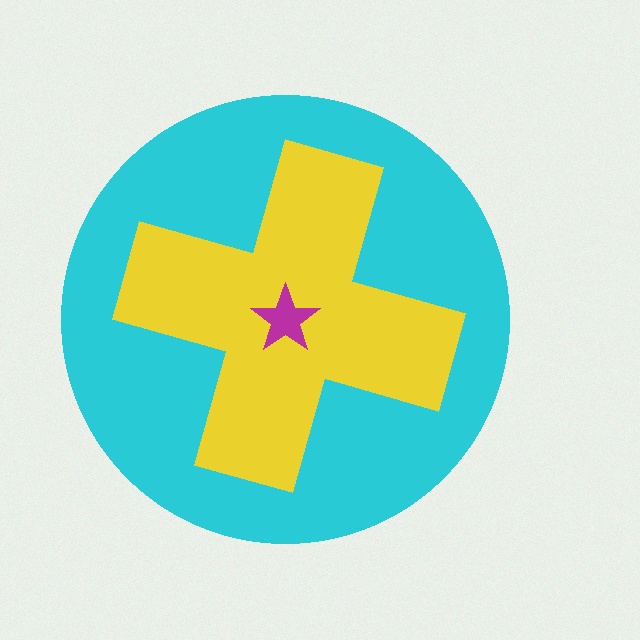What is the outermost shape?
The cyan circle.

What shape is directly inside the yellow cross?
The magenta star.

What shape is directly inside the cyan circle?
The yellow cross.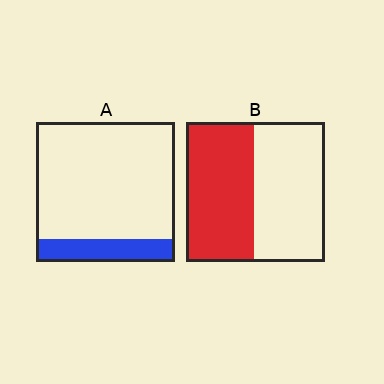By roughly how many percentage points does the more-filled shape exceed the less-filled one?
By roughly 30 percentage points (B over A).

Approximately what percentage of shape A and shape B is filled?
A is approximately 15% and B is approximately 50%.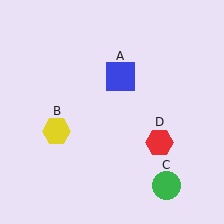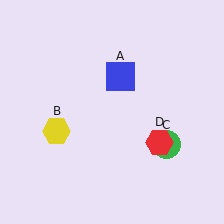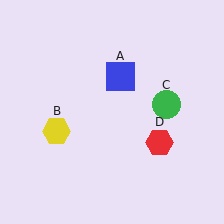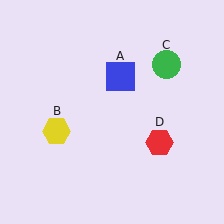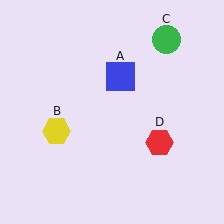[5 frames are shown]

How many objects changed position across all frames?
1 object changed position: green circle (object C).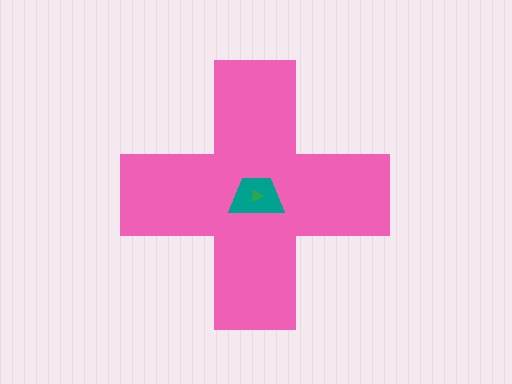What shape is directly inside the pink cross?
The teal trapezoid.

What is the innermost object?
The green triangle.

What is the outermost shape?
The pink cross.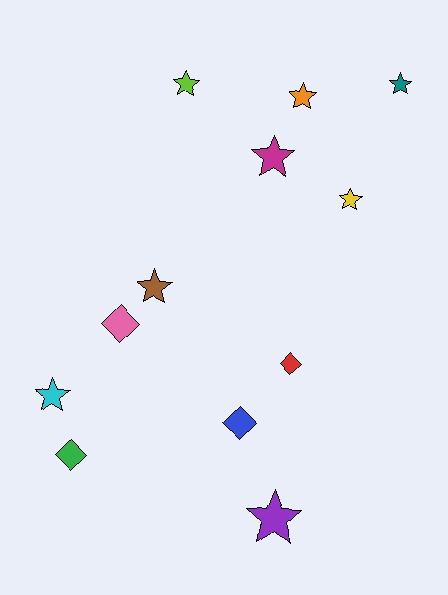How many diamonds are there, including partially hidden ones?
There are 4 diamonds.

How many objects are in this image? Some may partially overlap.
There are 12 objects.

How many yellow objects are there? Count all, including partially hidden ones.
There is 1 yellow object.